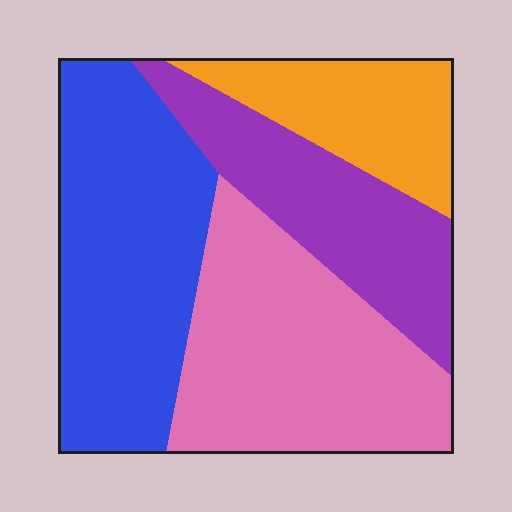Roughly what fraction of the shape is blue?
Blue covers 33% of the shape.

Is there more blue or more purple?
Blue.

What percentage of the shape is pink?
Pink takes up about one third (1/3) of the shape.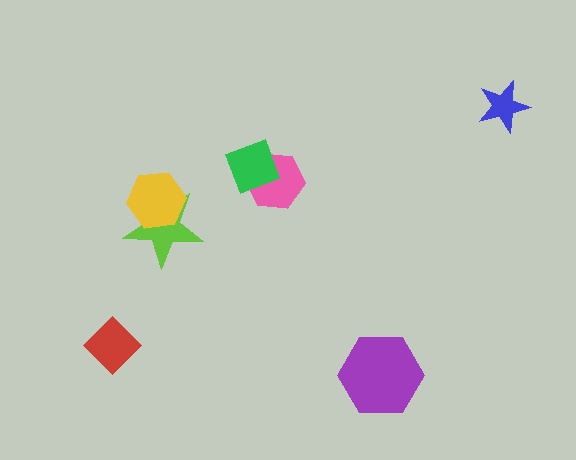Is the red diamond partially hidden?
No, no other shape covers it.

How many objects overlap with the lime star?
1 object overlaps with the lime star.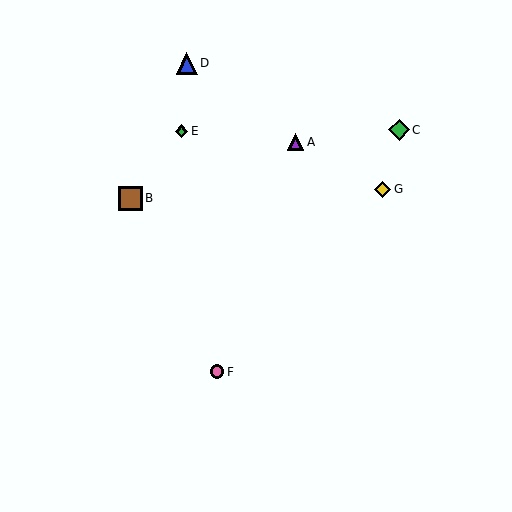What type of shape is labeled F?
Shape F is a pink circle.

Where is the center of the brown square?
The center of the brown square is at (130, 198).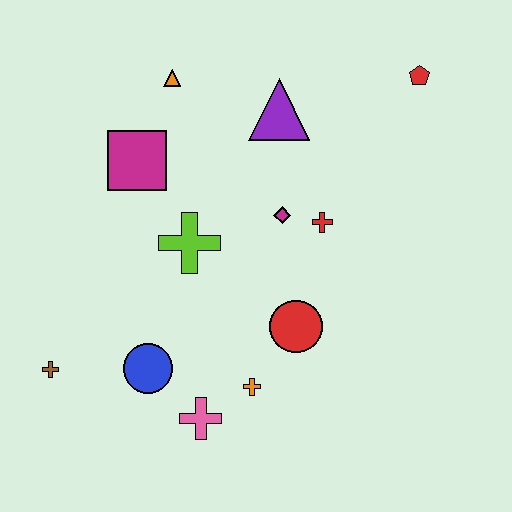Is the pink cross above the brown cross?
No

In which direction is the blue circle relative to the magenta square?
The blue circle is below the magenta square.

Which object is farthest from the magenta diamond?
The brown cross is farthest from the magenta diamond.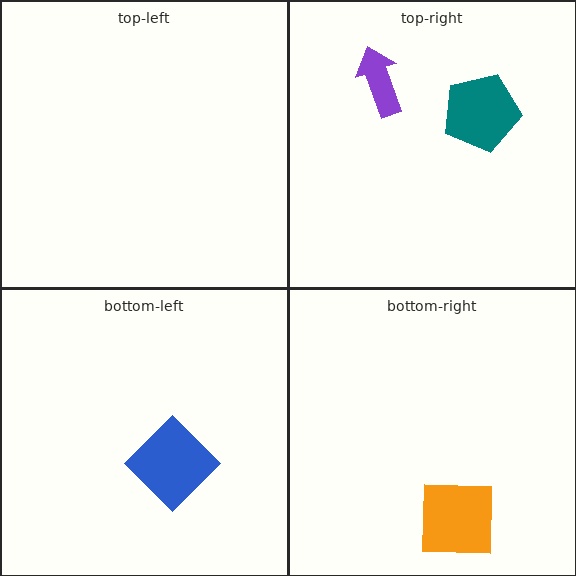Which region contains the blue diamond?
The bottom-left region.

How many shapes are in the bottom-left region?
1.